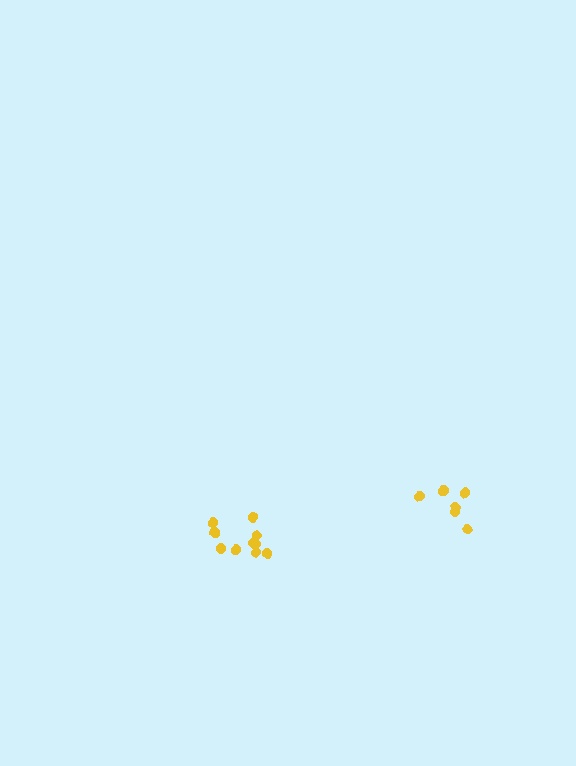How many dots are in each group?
Group 1: 6 dots, Group 2: 10 dots (16 total).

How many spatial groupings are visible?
There are 2 spatial groupings.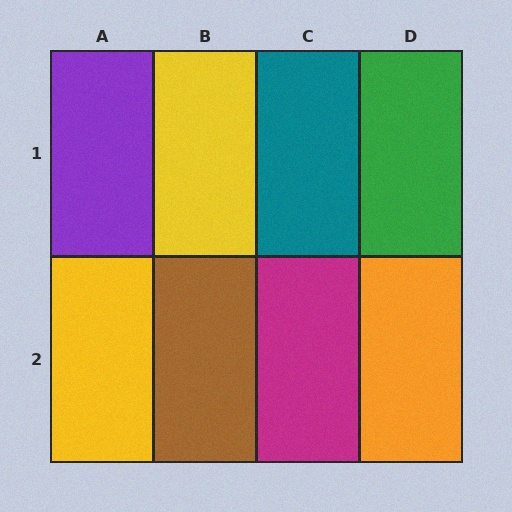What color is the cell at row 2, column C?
Magenta.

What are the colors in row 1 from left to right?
Purple, yellow, teal, green.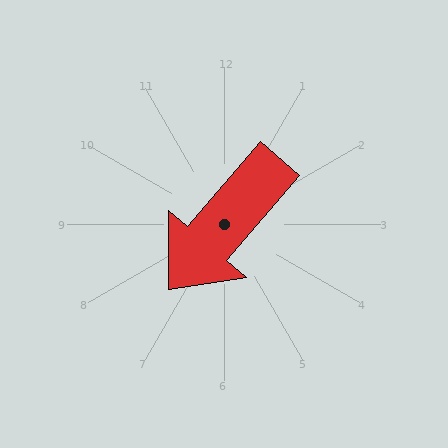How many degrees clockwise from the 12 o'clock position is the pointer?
Approximately 221 degrees.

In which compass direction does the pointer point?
Southwest.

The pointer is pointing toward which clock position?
Roughly 7 o'clock.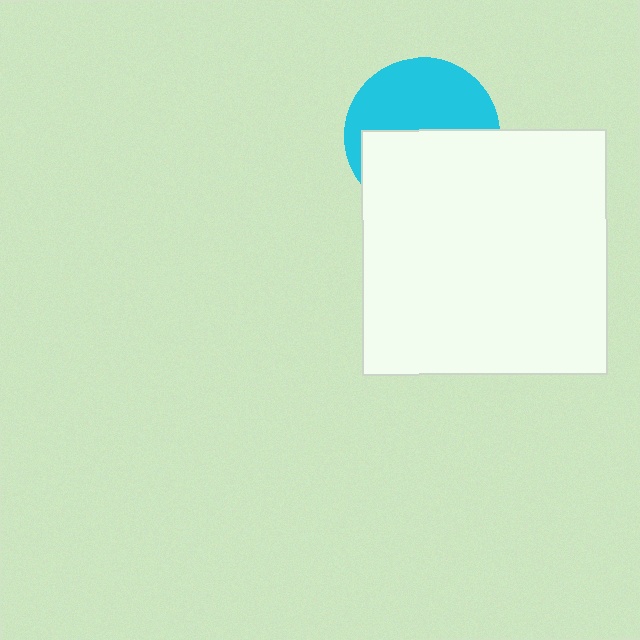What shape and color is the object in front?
The object in front is a white square.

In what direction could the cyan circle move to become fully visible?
The cyan circle could move up. That would shift it out from behind the white square entirely.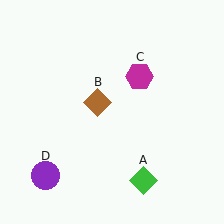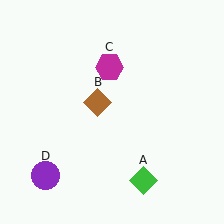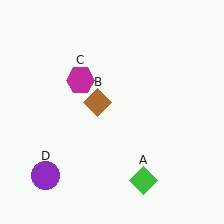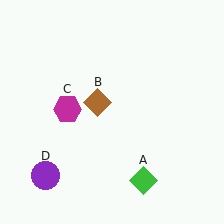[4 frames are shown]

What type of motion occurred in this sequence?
The magenta hexagon (object C) rotated counterclockwise around the center of the scene.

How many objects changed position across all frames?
1 object changed position: magenta hexagon (object C).